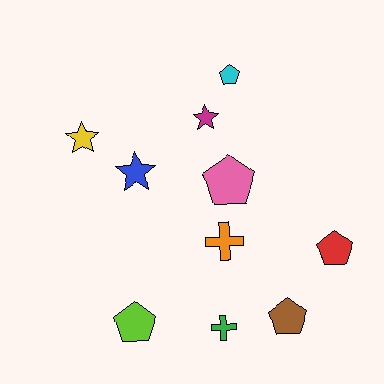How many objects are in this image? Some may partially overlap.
There are 10 objects.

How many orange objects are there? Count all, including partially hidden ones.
There is 1 orange object.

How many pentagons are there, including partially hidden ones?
There are 5 pentagons.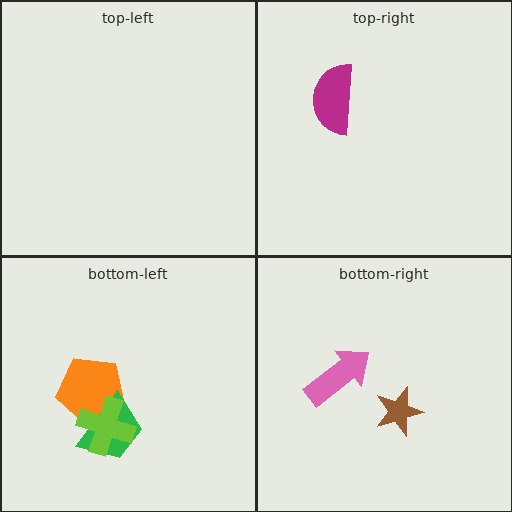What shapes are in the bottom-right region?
The pink arrow, the brown star.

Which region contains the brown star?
The bottom-right region.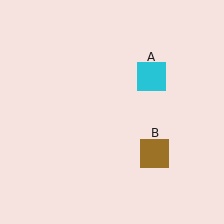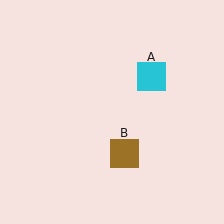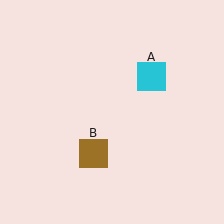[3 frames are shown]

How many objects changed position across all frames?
1 object changed position: brown square (object B).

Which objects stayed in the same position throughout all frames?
Cyan square (object A) remained stationary.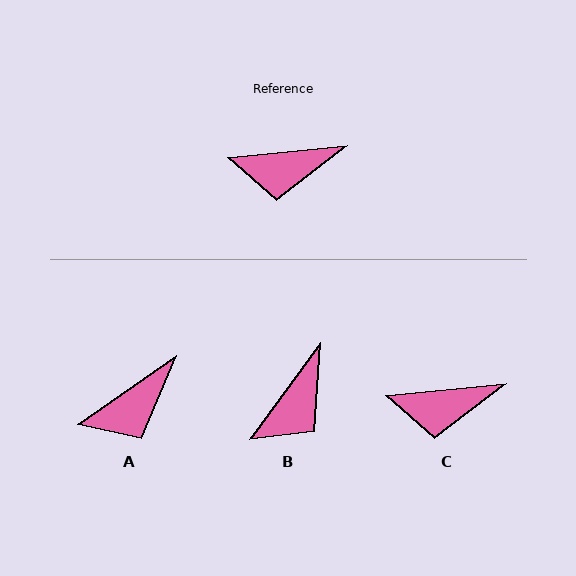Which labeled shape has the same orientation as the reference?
C.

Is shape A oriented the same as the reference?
No, it is off by about 30 degrees.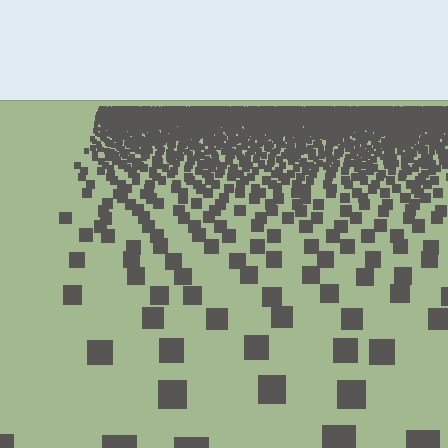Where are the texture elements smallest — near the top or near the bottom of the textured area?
Near the top.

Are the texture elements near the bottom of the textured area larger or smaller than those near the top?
Larger. Near the bottom, elements are closer to the viewer and appear at a bigger on-screen size.